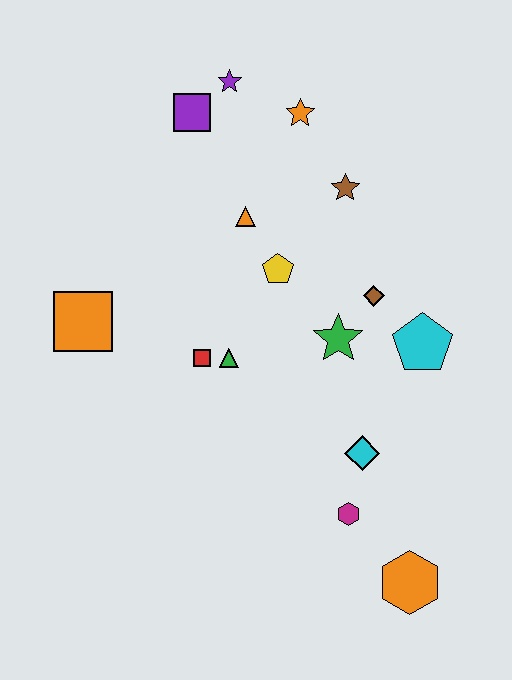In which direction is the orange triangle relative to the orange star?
The orange triangle is below the orange star.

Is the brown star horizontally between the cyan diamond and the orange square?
Yes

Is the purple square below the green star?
No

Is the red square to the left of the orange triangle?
Yes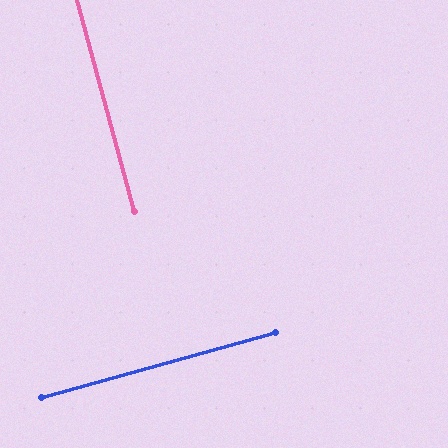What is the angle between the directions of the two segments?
Approximately 89 degrees.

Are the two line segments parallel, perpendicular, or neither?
Perpendicular — they meet at approximately 89°.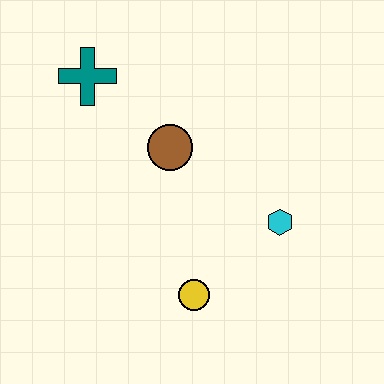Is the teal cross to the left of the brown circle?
Yes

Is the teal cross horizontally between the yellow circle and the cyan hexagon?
No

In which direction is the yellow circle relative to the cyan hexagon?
The yellow circle is to the left of the cyan hexagon.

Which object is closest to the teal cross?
The brown circle is closest to the teal cross.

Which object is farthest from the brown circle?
The yellow circle is farthest from the brown circle.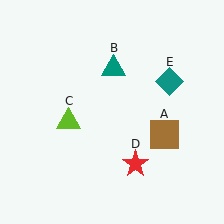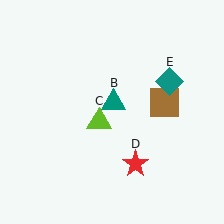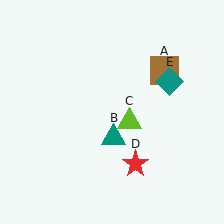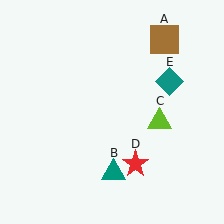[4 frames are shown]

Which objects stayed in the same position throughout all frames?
Red star (object D) and teal diamond (object E) remained stationary.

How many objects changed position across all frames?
3 objects changed position: brown square (object A), teal triangle (object B), lime triangle (object C).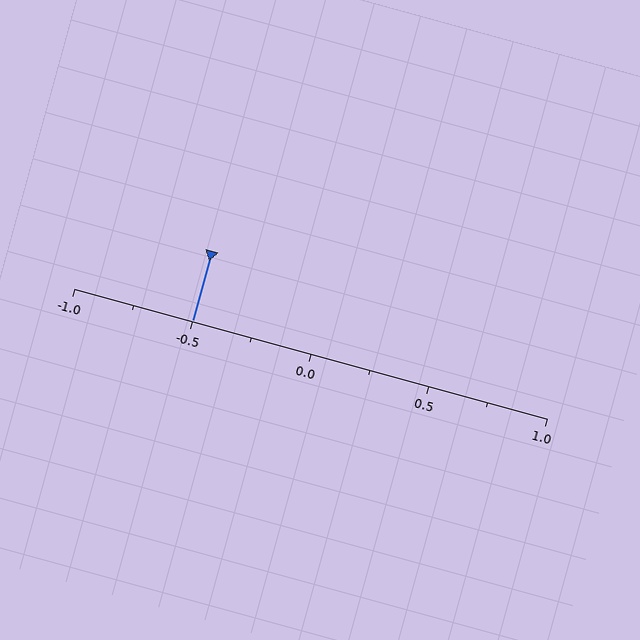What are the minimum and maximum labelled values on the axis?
The axis runs from -1.0 to 1.0.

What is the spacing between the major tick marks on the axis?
The major ticks are spaced 0.5 apart.